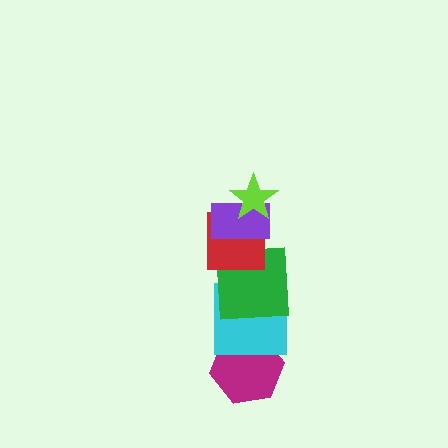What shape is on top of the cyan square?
The green square is on top of the cyan square.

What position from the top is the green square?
The green square is 4th from the top.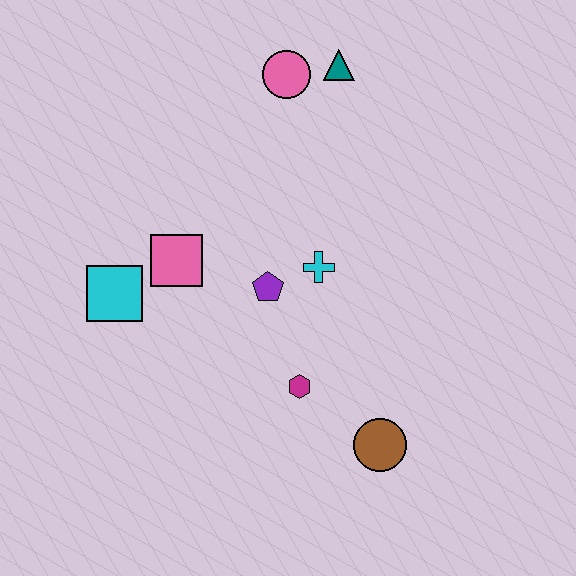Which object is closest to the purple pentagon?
The cyan cross is closest to the purple pentagon.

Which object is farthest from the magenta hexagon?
The teal triangle is farthest from the magenta hexagon.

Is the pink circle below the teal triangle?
Yes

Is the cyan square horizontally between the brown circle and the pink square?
No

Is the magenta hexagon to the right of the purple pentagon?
Yes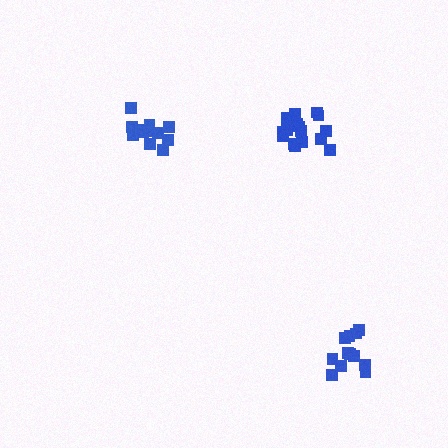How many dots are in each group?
Group 1: 12 dots, Group 2: 16 dots, Group 3: 12 dots (40 total).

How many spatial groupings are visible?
There are 3 spatial groupings.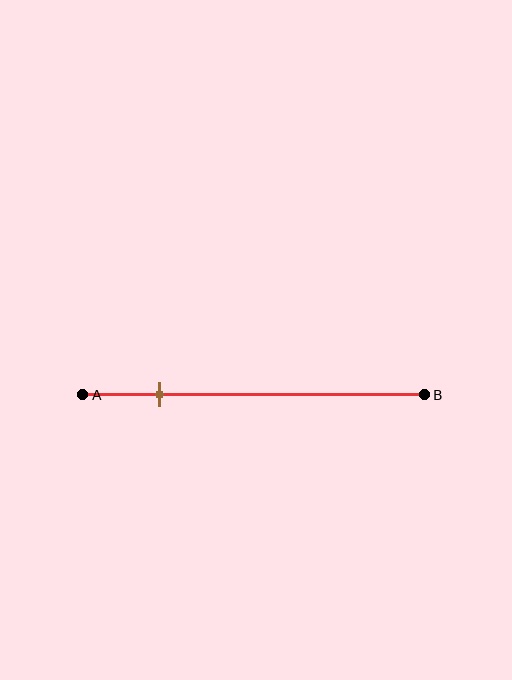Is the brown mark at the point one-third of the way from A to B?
No, the mark is at about 20% from A, not at the 33% one-third point.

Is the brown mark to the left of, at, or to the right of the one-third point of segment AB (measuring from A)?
The brown mark is to the left of the one-third point of segment AB.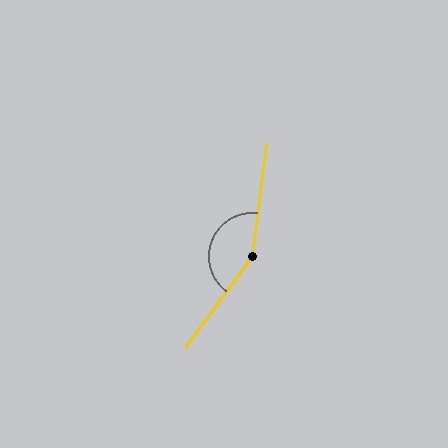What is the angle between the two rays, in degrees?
Approximately 151 degrees.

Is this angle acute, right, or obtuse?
It is obtuse.